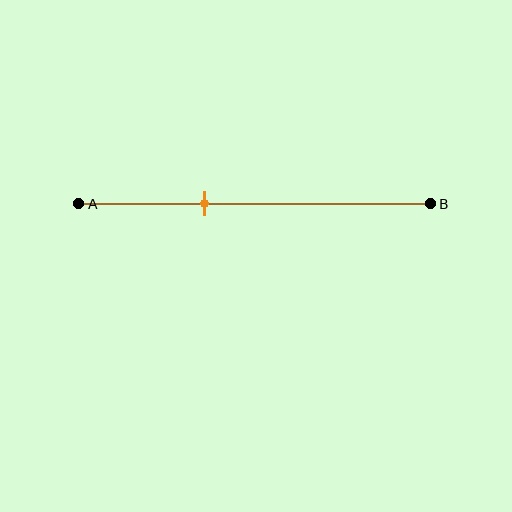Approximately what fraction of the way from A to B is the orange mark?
The orange mark is approximately 35% of the way from A to B.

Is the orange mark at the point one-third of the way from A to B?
Yes, the mark is approximately at the one-third point.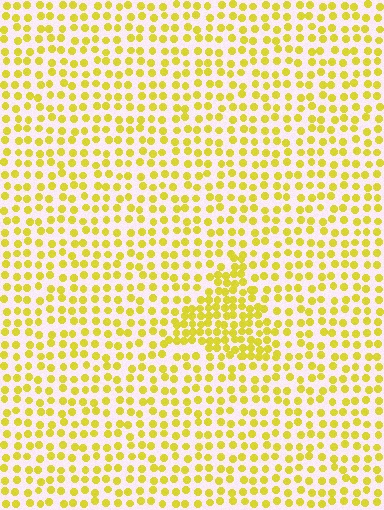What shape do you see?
I see a triangle.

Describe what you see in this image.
The image contains small yellow elements arranged at two different densities. A triangle-shaped region is visible where the elements are more densely packed than the surrounding area.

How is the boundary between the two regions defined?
The boundary is defined by a change in element density (approximately 1.9x ratio). All elements are the same color, size, and shape.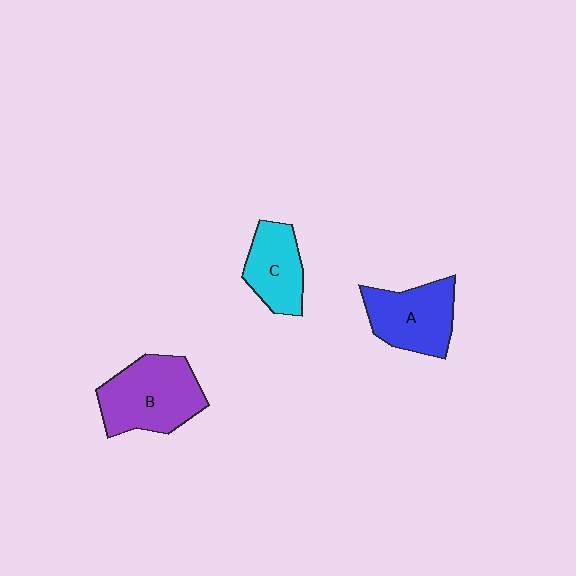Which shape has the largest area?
Shape B (purple).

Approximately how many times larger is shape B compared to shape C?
Approximately 1.5 times.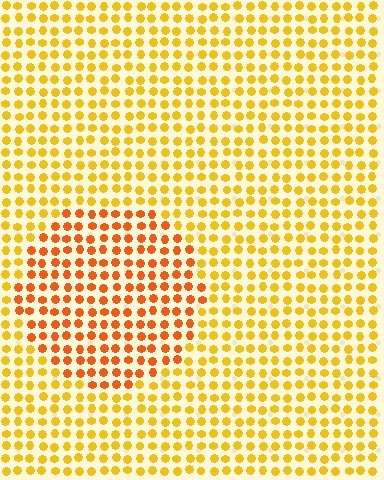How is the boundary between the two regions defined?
The boundary is defined purely by a slight shift in hue (about 30 degrees). Spacing, size, and orientation are identical on both sides.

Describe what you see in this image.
The image is filled with small yellow elements in a uniform arrangement. A circle-shaped region is visible where the elements are tinted to a slightly different hue, forming a subtle color boundary.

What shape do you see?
I see a circle.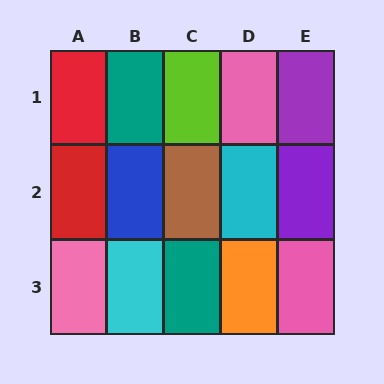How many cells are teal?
2 cells are teal.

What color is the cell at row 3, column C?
Teal.